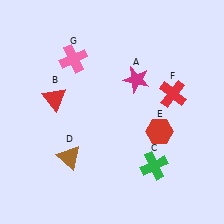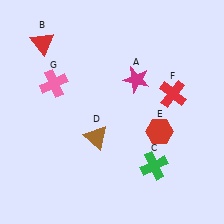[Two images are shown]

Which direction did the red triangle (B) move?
The red triangle (B) moved up.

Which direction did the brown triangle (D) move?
The brown triangle (D) moved right.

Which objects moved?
The objects that moved are: the red triangle (B), the brown triangle (D), the pink cross (G).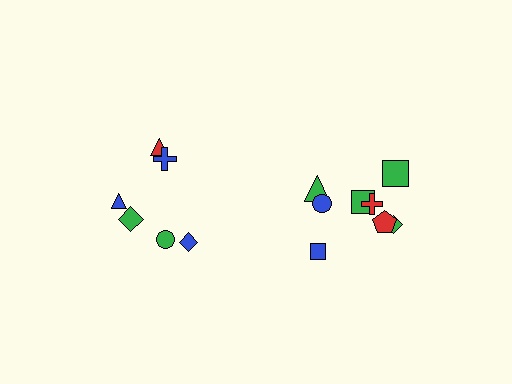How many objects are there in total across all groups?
There are 14 objects.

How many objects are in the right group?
There are 8 objects.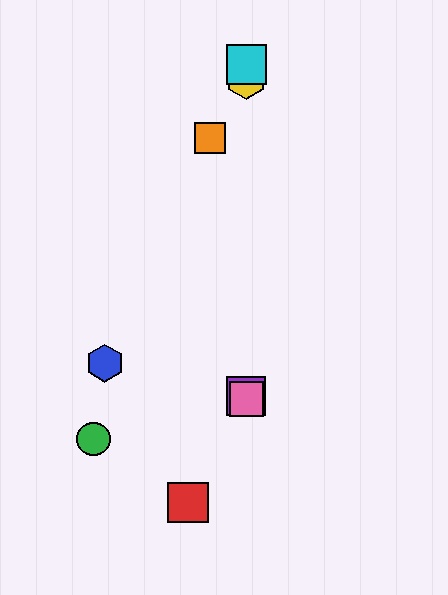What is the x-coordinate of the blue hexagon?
The blue hexagon is at x≈105.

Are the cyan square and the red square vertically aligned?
No, the cyan square is at x≈246 and the red square is at x≈188.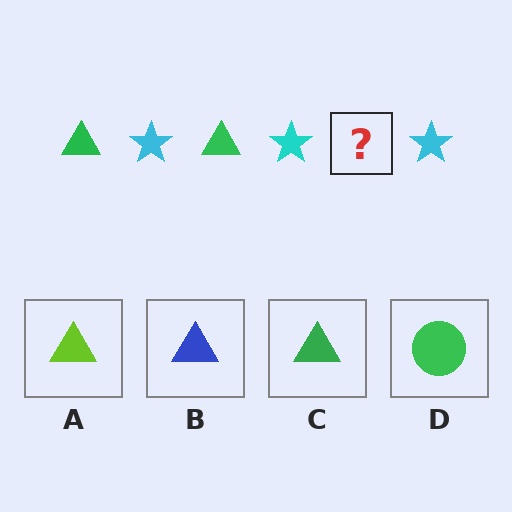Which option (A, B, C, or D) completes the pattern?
C.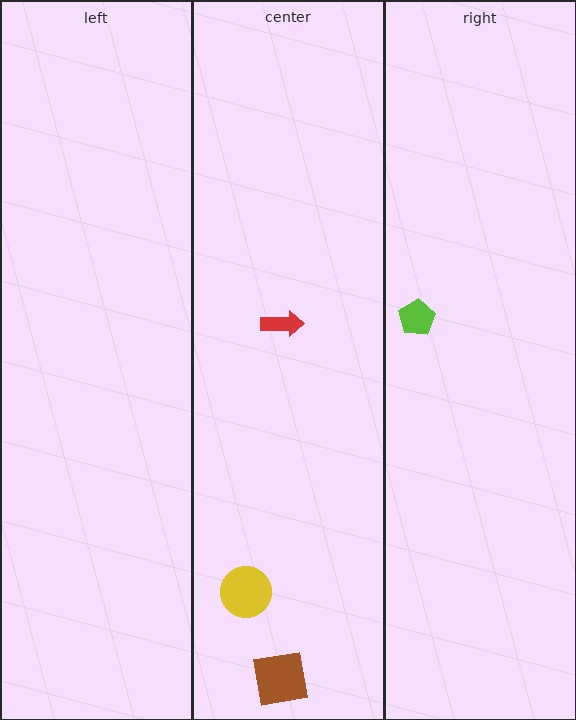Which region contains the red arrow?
The center region.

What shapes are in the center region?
The red arrow, the brown square, the yellow circle.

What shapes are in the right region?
The lime pentagon.